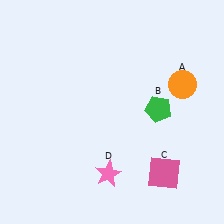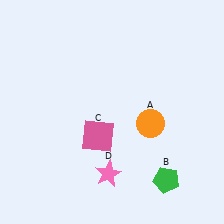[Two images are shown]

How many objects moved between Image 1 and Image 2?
3 objects moved between the two images.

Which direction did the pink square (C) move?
The pink square (C) moved left.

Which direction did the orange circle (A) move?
The orange circle (A) moved down.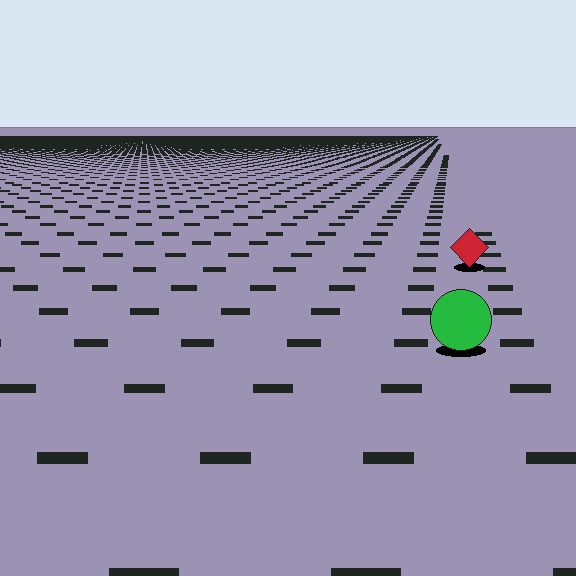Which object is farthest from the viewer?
The red diamond is farthest from the viewer. It appears smaller and the ground texture around it is denser.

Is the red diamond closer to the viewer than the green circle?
No. The green circle is closer — you can tell from the texture gradient: the ground texture is coarser near it.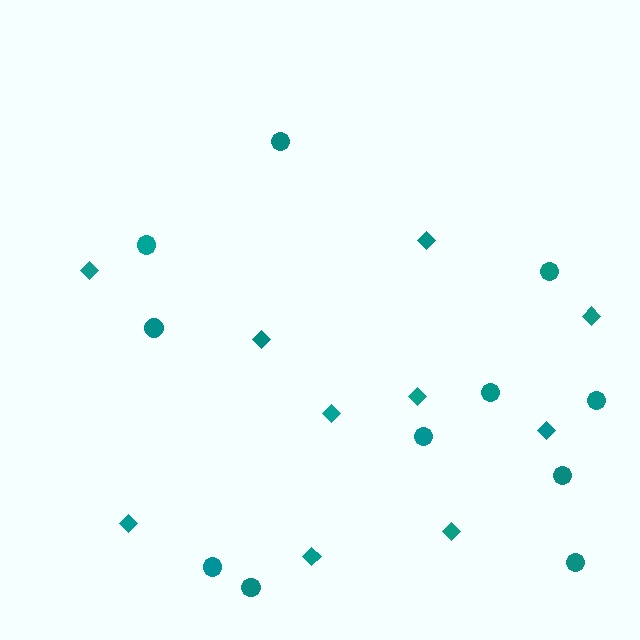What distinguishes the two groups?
There are 2 groups: one group of diamonds (10) and one group of circles (11).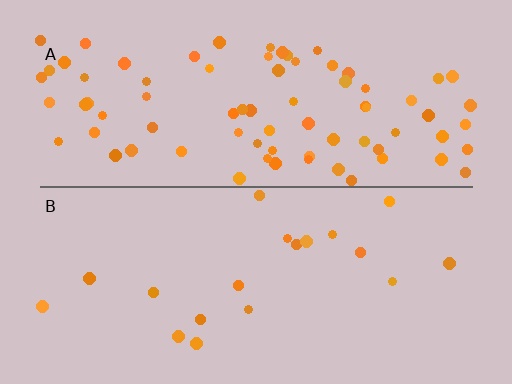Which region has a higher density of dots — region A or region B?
A (the top).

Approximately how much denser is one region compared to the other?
Approximately 4.2× — region A over region B.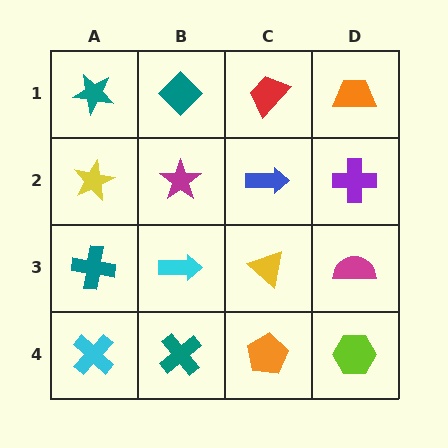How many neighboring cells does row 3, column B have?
4.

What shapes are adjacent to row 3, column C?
A blue arrow (row 2, column C), an orange pentagon (row 4, column C), a cyan arrow (row 3, column B), a magenta semicircle (row 3, column D).